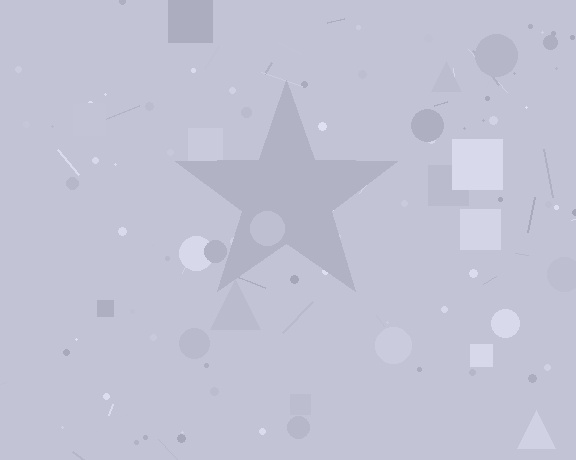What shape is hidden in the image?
A star is hidden in the image.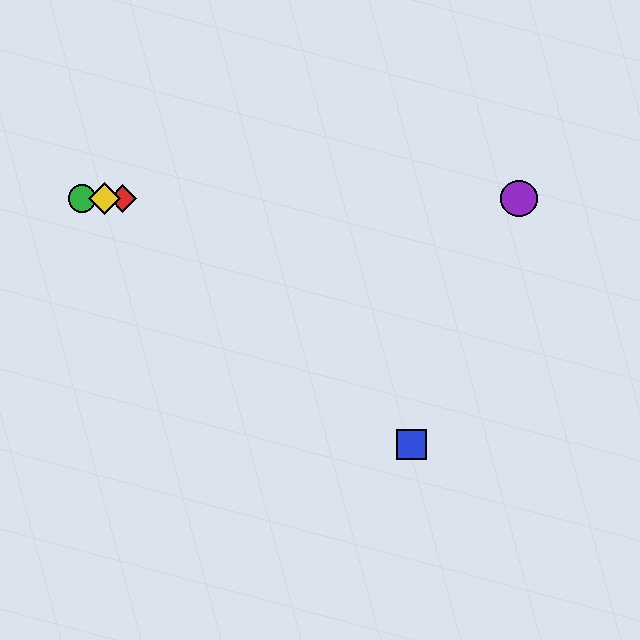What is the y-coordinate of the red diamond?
The red diamond is at y≈199.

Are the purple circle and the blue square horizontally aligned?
No, the purple circle is at y≈199 and the blue square is at y≈444.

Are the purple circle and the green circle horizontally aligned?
Yes, both are at y≈199.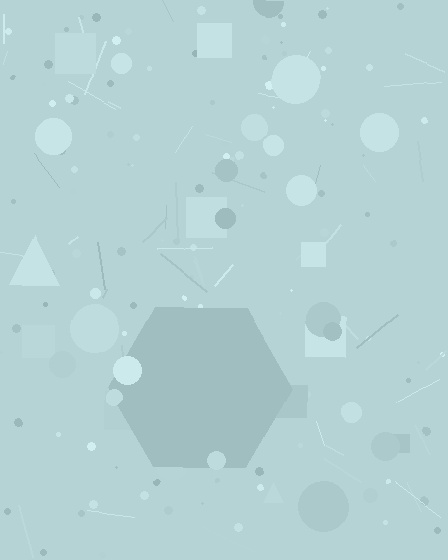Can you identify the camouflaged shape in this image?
The camouflaged shape is a hexagon.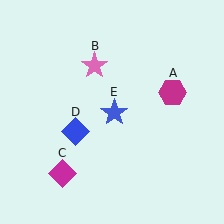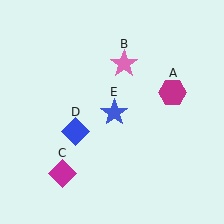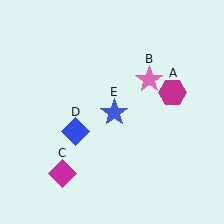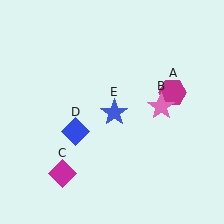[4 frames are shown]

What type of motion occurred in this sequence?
The pink star (object B) rotated clockwise around the center of the scene.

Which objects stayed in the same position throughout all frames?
Magenta hexagon (object A) and magenta diamond (object C) and blue diamond (object D) and blue star (object E) remained stationary.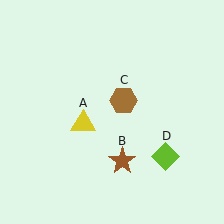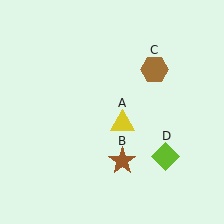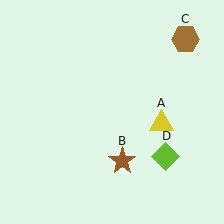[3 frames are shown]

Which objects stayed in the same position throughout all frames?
Brown star (object B) and lime diamond (object D) remained stationary.